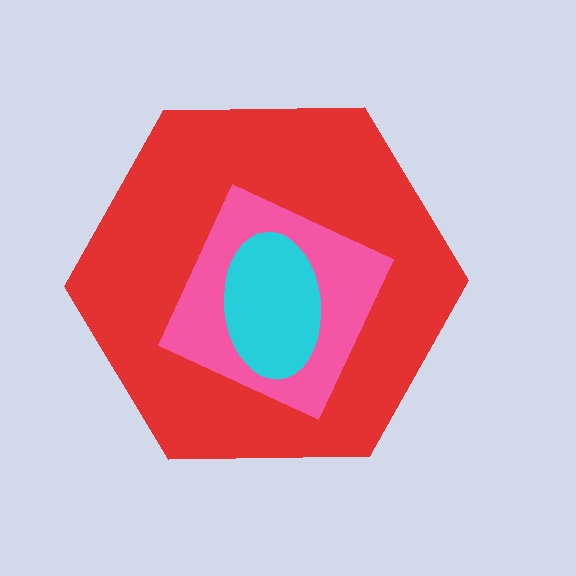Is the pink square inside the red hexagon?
Yes.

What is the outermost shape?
The red hexagon.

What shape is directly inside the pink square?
The cyan ellipse.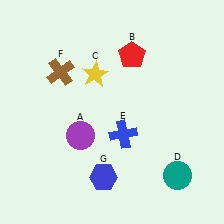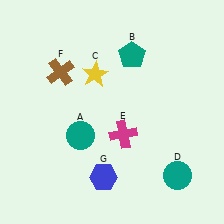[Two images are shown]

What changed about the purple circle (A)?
In Image 1, A is purple. In Image 2, it changed to teal.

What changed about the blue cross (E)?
In Image 1, E is blue. In Image 2, it changed to magenta.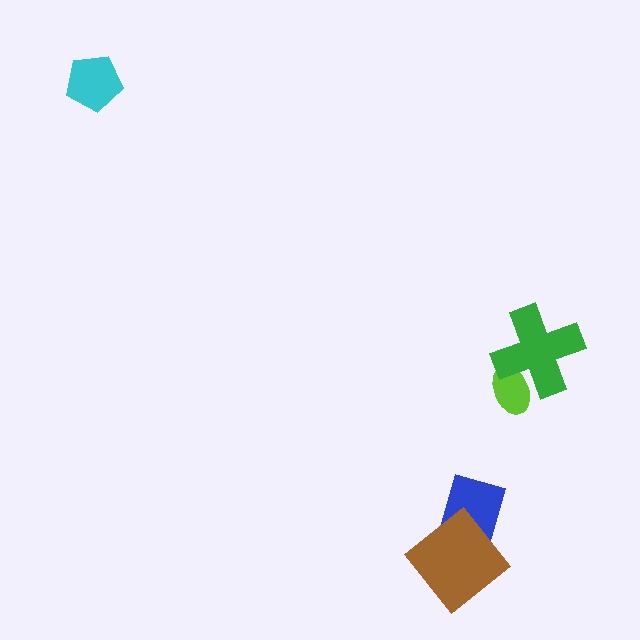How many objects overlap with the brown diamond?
1 object overlaps with the brown diamond.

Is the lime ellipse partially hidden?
Yes, it is partially covered by another shape.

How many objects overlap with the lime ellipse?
1 object overlaps with the lime ellipse.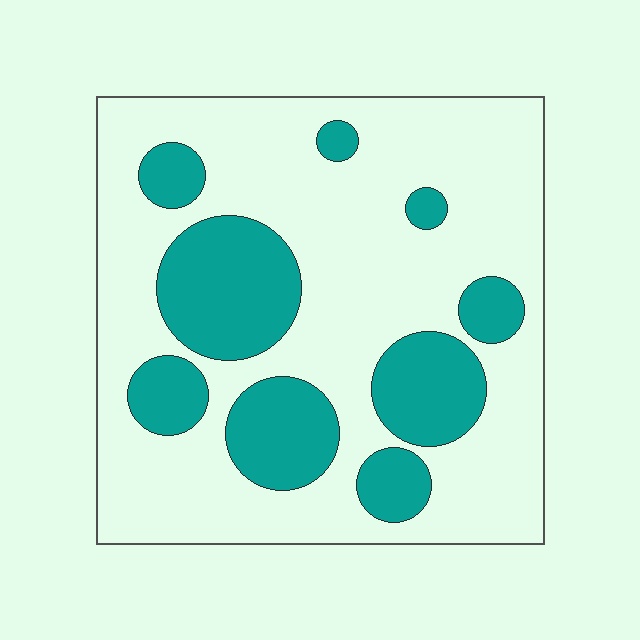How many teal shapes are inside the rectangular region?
9.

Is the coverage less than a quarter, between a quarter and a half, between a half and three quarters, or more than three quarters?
Between a quarter and a half.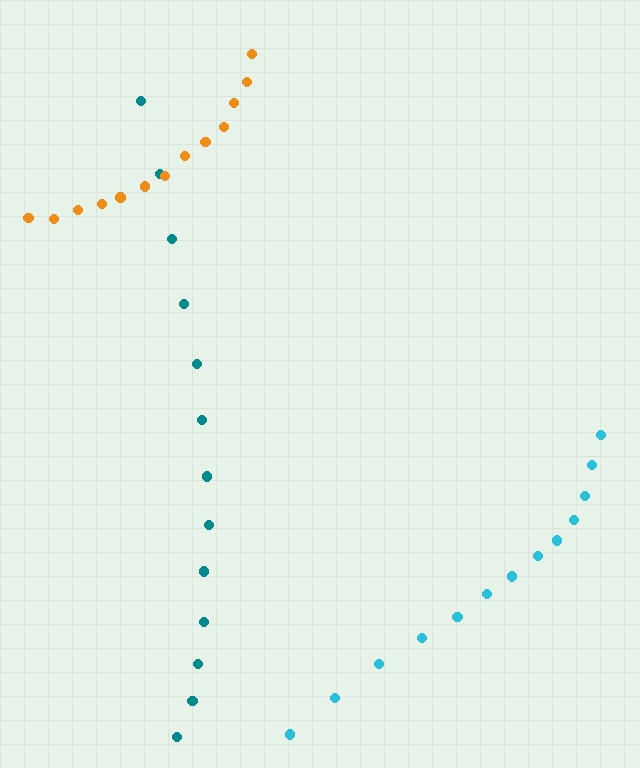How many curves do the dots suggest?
There are 3 distinct paths.